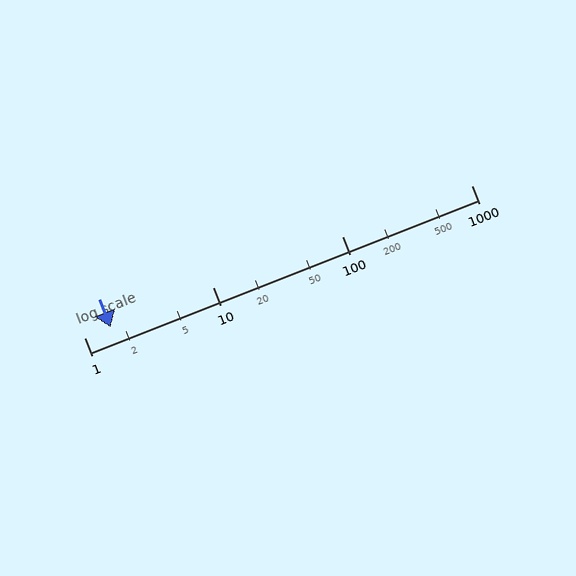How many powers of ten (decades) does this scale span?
The scale spans 3 decades, from 1 to 1000.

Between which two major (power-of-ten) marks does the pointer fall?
The pointer is between 1 and 10.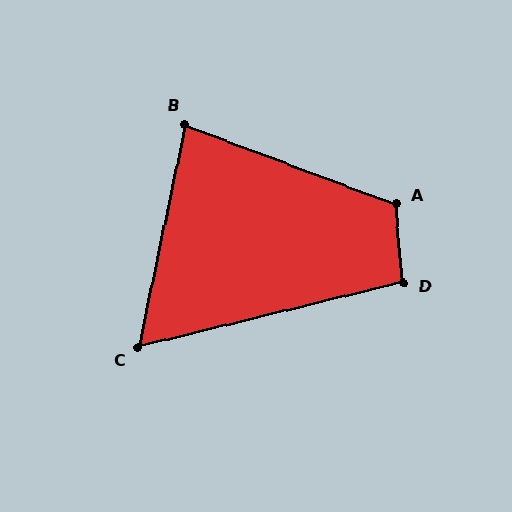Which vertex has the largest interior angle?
A, at approximately 116 degrees.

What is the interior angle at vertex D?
Approximately 99 degrees (obtuse).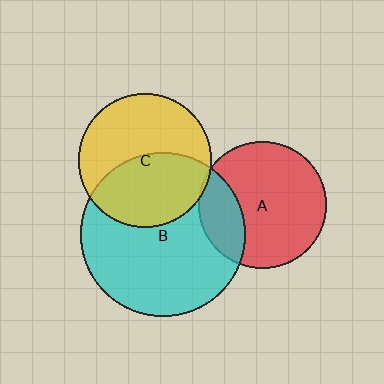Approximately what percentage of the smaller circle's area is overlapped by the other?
Approximately 25%.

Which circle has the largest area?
Circle B (cyan).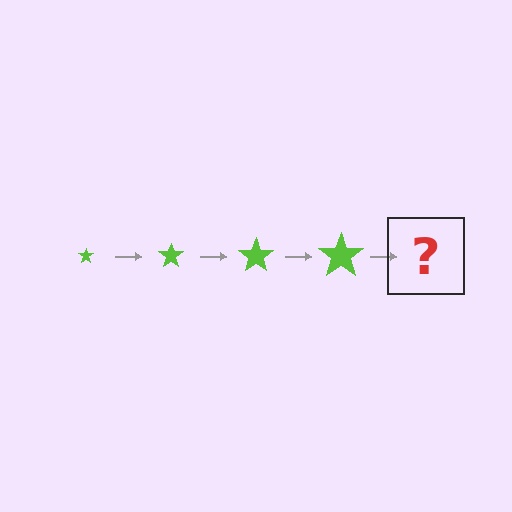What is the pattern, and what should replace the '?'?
The pattern is that the star gets progressively larger each step. The '?' should be a lime star, larger than the previous one.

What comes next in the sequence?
The next element should be a lime star, larger than the previous one.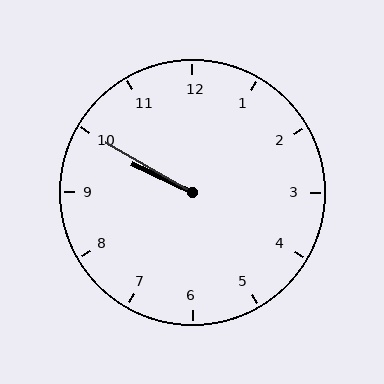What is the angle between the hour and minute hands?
Approximately 5 degrees.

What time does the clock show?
9:50.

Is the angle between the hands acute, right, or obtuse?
It is acute.